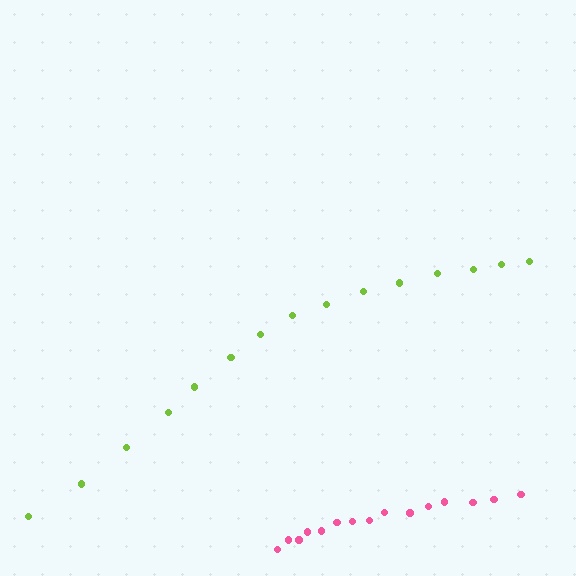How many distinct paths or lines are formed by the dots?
There are 2 distinct paths.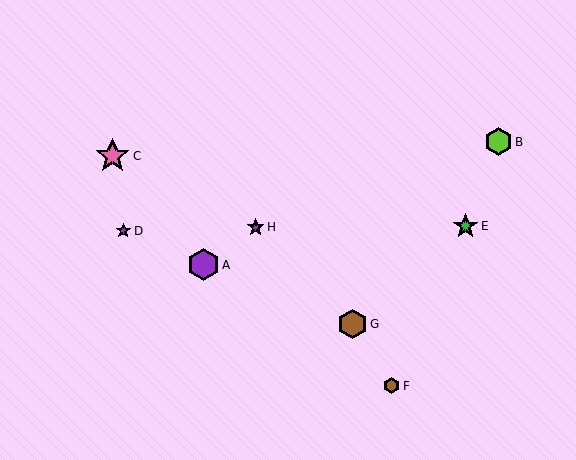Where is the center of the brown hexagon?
The center of the brown hexagon is at (392, 386).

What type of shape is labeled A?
Shape A is a purple hexagon.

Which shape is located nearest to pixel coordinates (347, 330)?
The brown hexagon (labeled G) at (352, 324) is nearest to that location.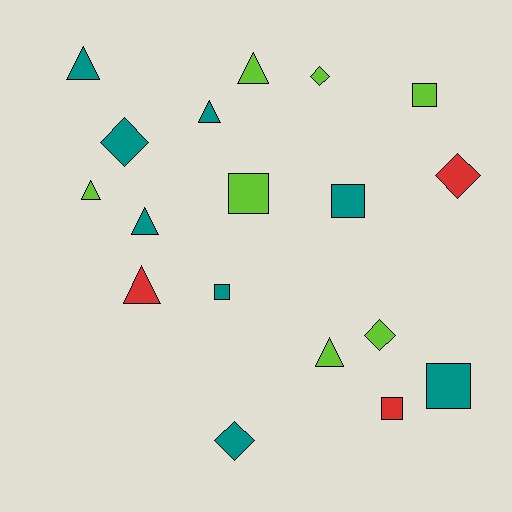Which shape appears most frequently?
Triangle, with 7 objects.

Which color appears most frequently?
Teal, with 8 objects.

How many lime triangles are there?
There are 3 lime triangles.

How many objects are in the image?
There are 18 objects.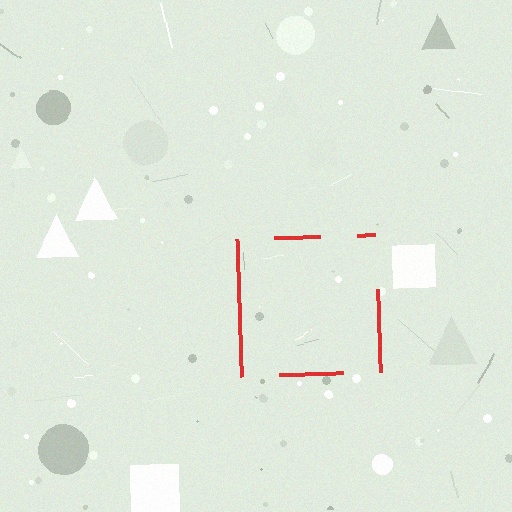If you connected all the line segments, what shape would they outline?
They would outline a square.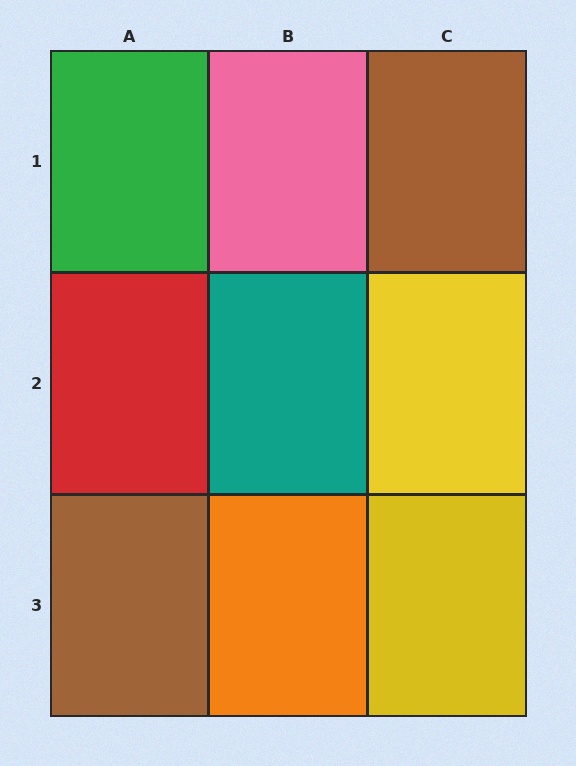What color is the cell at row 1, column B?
Pink.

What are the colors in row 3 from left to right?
Brown, orange, yellow.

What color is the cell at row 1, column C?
Brown.